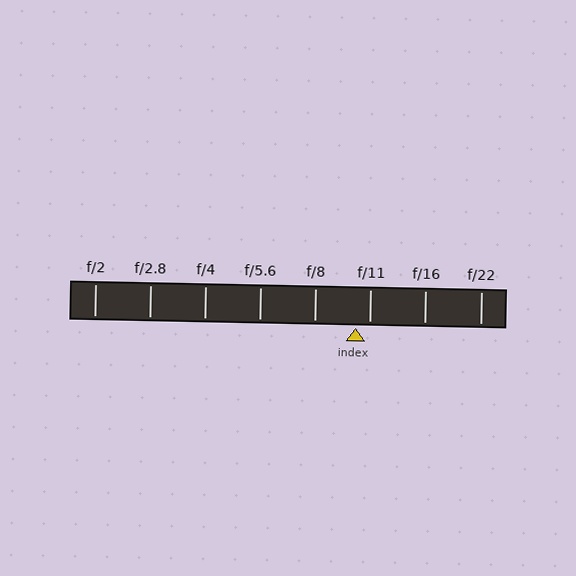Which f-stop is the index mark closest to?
The index mark is closest to f/11.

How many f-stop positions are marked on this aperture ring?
There are 8 f-stop positions marked.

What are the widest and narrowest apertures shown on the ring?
The widest aperture shown is f/2 and the narrowest is f/22.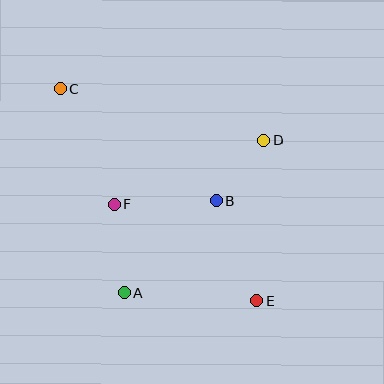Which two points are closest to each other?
Points B and D are closest to each other.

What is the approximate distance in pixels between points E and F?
The distance between E and F is approximately 173 pixels.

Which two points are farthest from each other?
Points C and E are farthest from each other.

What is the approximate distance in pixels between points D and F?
The distance between D and F is approximately 162 pixels.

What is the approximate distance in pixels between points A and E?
The distance between A and E is approximately 133 pixels.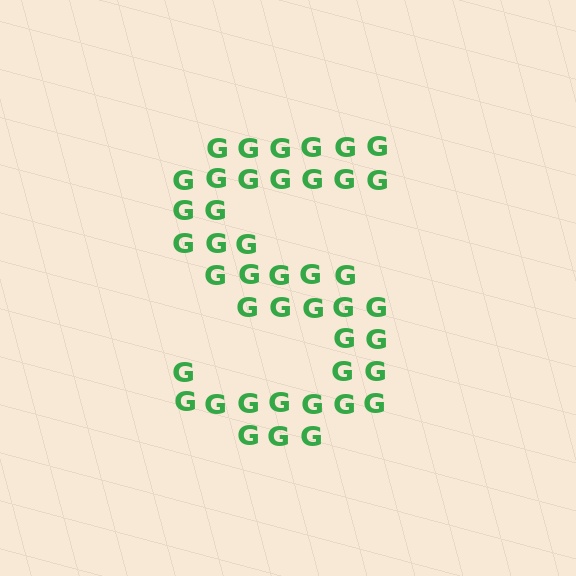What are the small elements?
The small elements are letter G's.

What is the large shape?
The large shape is the letter S.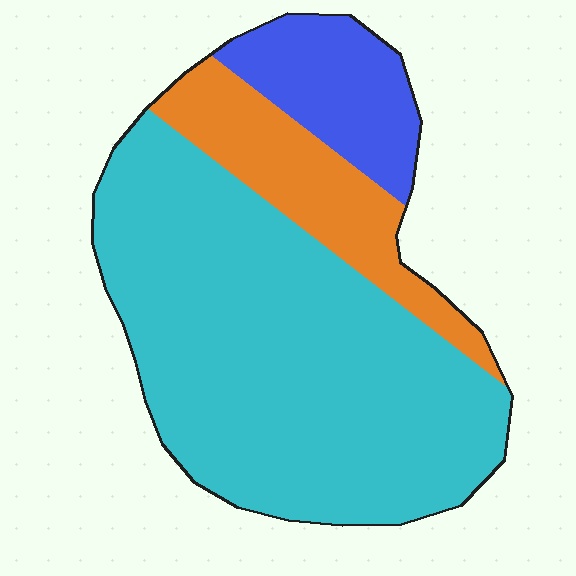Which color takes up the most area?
Cyan, at roughly 70%.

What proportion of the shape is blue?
Blue takes up about one eighth (1/8) of the shape.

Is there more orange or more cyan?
Cyan.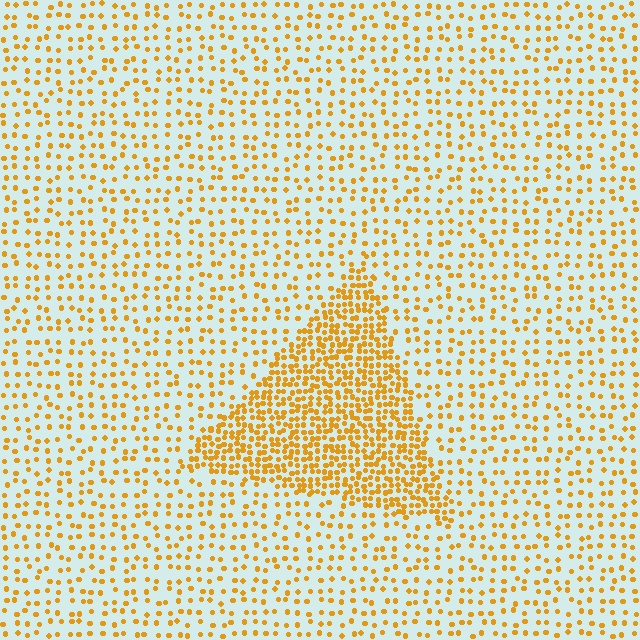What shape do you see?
I see a triangle.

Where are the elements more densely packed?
The elements are more densely packed inside the triangle boundary.